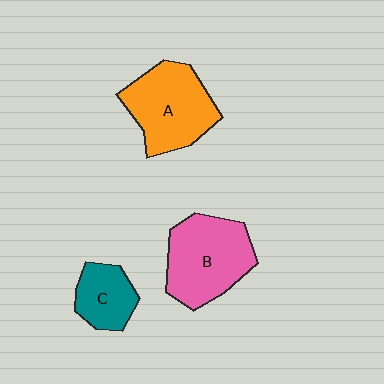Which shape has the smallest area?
Shape C (teal).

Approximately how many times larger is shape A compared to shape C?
Approximately 1.9 times.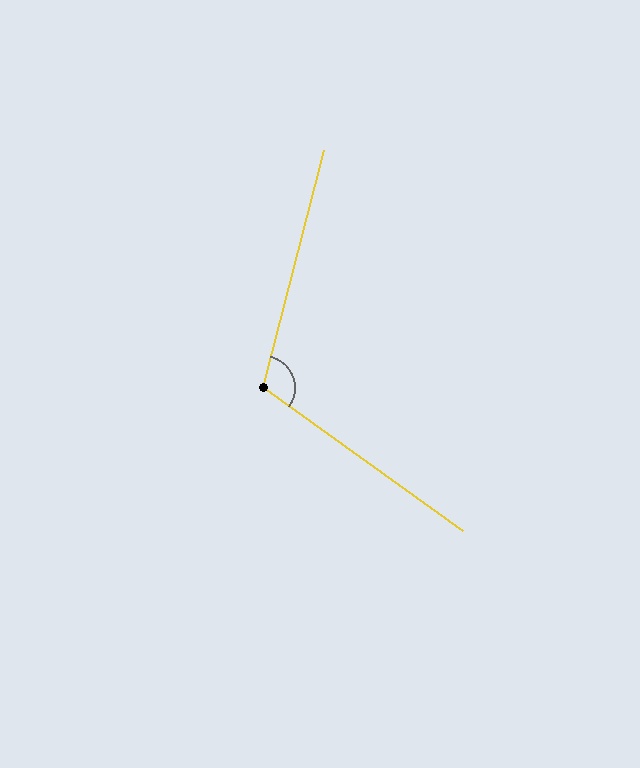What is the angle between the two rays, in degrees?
Approximately 111 degrees.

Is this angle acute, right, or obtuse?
It is obtuse.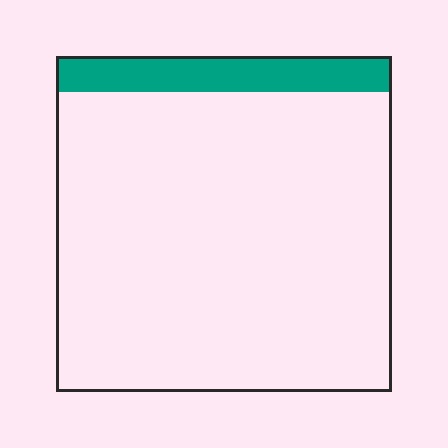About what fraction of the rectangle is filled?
About one tenth (1/10).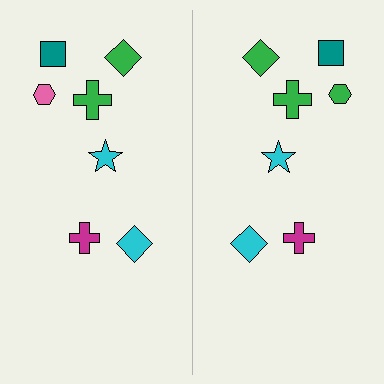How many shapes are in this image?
There are 14 shapes in this image.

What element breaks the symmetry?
The green hexagon on the right side breaks the symmetry — its mirror counterpart is pink.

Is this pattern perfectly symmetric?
No, the pattern is not perfectly symmetric. The green hexagon on the right side breaks the symmetry — its mirror counterpart is pink.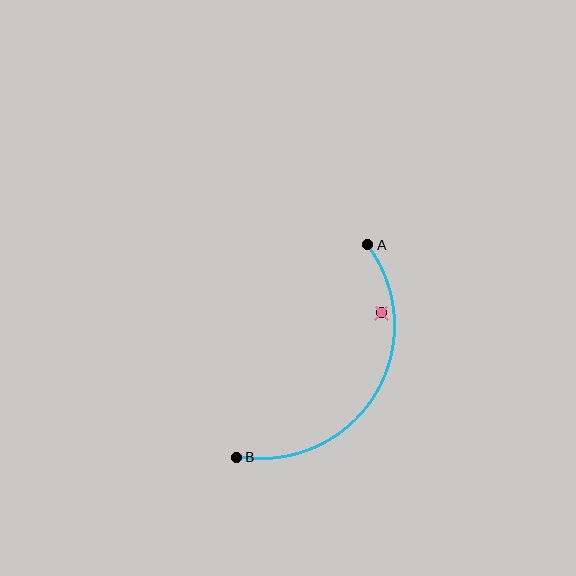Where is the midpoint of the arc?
The arc midpoint is the point on the curve farthest from the straight line joining A and B. It sits to the right of that line.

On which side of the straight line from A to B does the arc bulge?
The arc bulges to the right of the straight line connecting A and B.